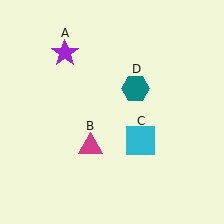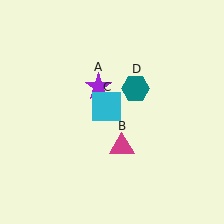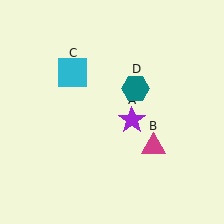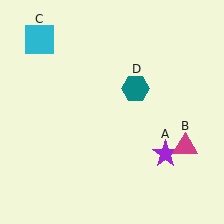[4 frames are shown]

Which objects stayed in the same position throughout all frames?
Teal hexagon (object D) remained stationary.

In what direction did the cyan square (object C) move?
The cyan square (object C) moved up and to the left.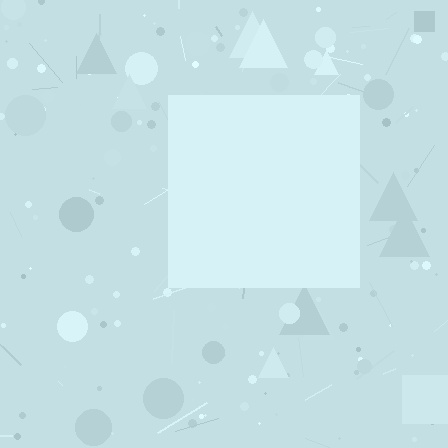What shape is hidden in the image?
A square is hidden in the image.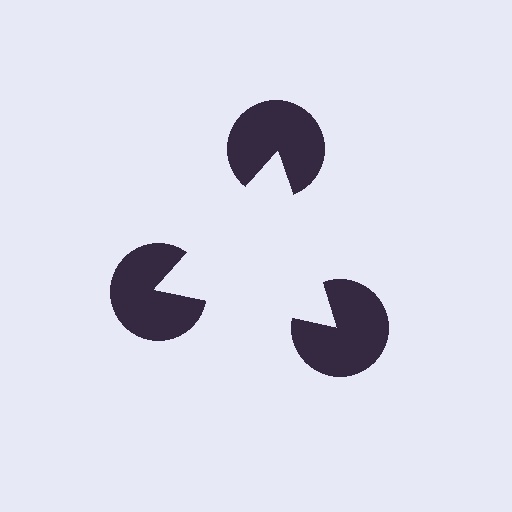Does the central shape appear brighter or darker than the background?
It typically appears slightly brighter than the background, even though no actual brightness change is drawn.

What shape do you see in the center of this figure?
An illusory triangle — its edges are inferred from the aligned wedge cuts in the pac-man discs, not physically drawn.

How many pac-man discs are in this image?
There are 3 — one at each vertex of the illusory triangle.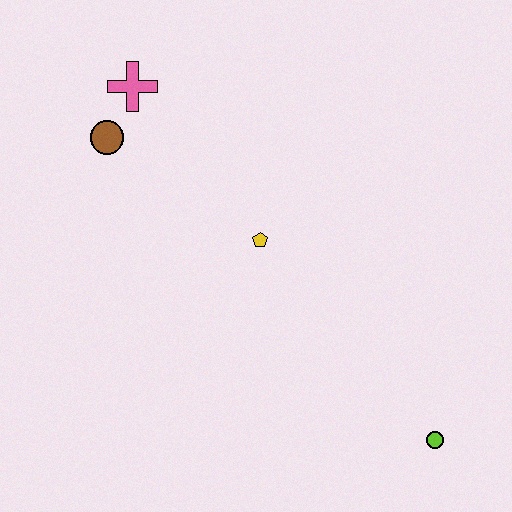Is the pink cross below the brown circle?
No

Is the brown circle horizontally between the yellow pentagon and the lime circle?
No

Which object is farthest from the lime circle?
The pink cross is farthest from the lime circle.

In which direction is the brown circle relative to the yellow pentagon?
The brown circle is to the left of the yellow pentagon.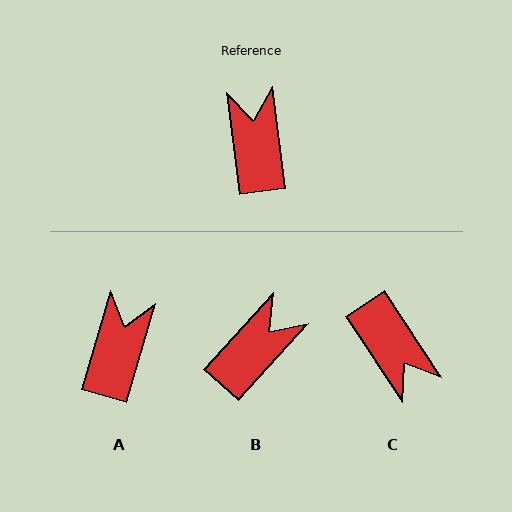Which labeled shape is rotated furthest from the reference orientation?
C, about 154 degrees away.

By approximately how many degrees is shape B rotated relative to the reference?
Approximately 50 degrees clockwise.